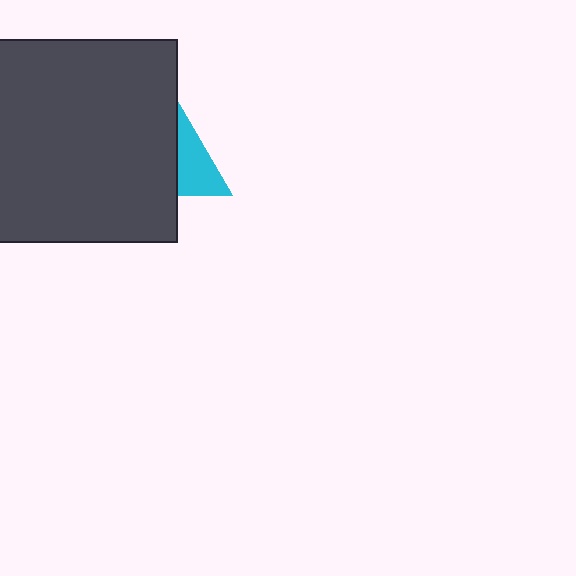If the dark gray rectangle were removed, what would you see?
You would see the complete cyan triangle.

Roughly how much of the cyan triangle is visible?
About half of it is visible (roughly 47%).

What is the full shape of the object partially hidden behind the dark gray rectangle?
The partially hidden object is a cyan triangle.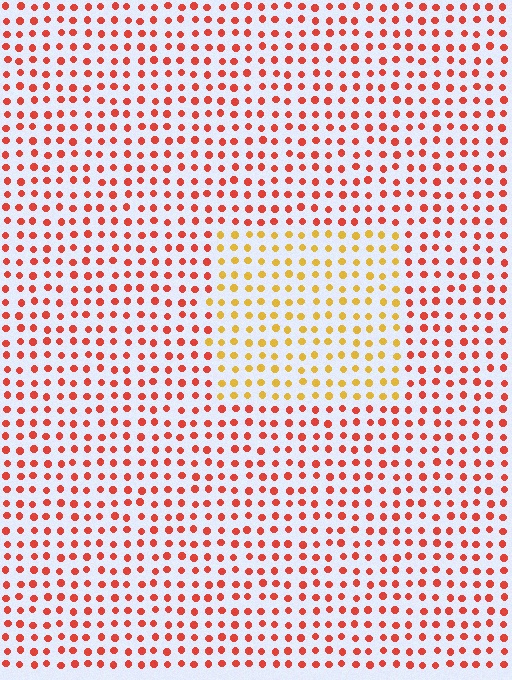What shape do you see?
I see a rectangle.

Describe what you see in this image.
The image is filled with small red elements in a uniform arrangement. A rectangle-shaped region is visible where the elements are tinted to a slightly different hue, forming a subtle color boundary.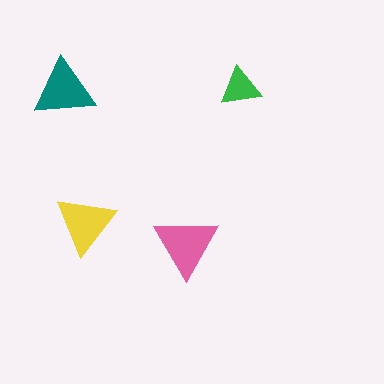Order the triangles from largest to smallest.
the pink one, the teal one, the yellow one, the green one.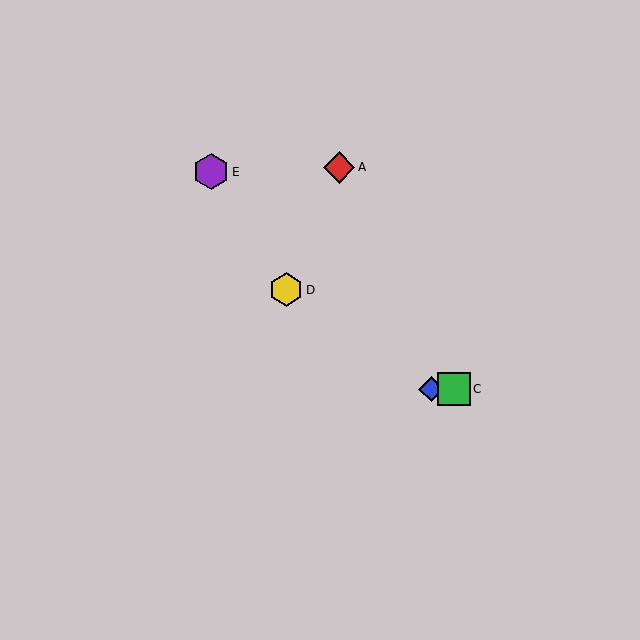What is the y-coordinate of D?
Object D is at y≈290.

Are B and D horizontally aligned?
No, B is at y≈389 and D is at y≈290.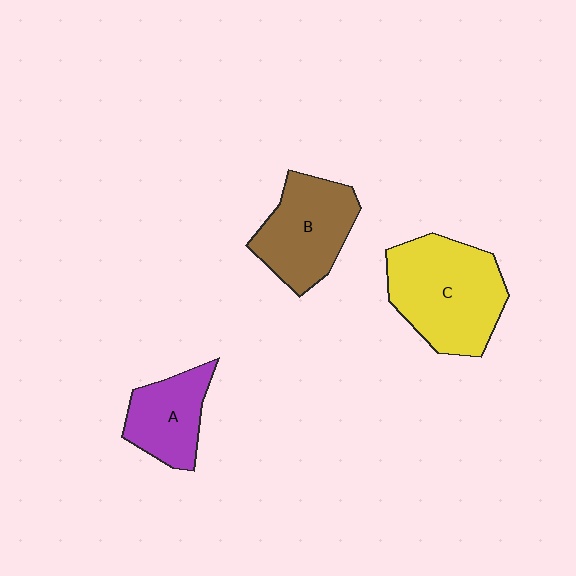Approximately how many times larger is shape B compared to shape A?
Approximately 1.3 times.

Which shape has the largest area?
Shape C (yellow).